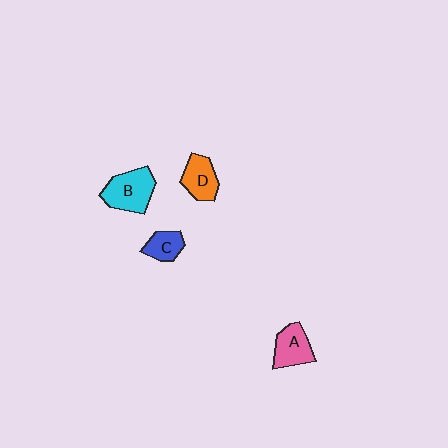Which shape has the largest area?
Shape B (cyan).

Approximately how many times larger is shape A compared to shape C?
Approximately 1.4 times.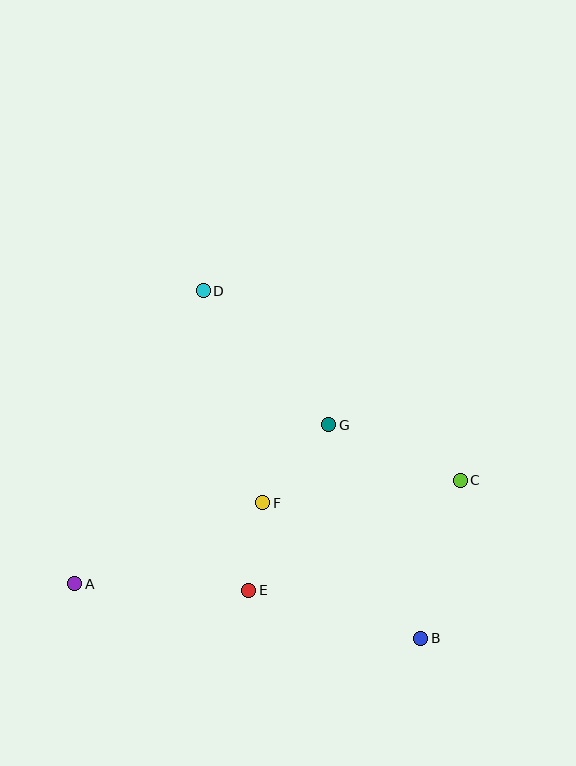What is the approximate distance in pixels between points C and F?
The distance between C and F is approximately 199 pixels.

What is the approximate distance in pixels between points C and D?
The distance between C and D is approximately 319 pixels.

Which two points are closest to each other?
Points E and F are closest to each other.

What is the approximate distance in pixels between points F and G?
The distance between F and G is approximately 102 pixels.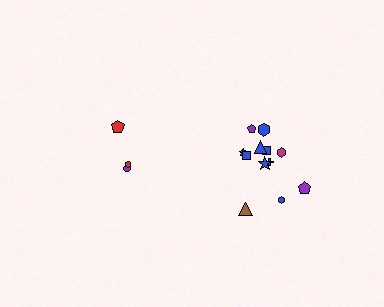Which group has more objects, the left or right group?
The right group.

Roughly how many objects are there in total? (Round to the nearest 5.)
Roughly 15 objects in total.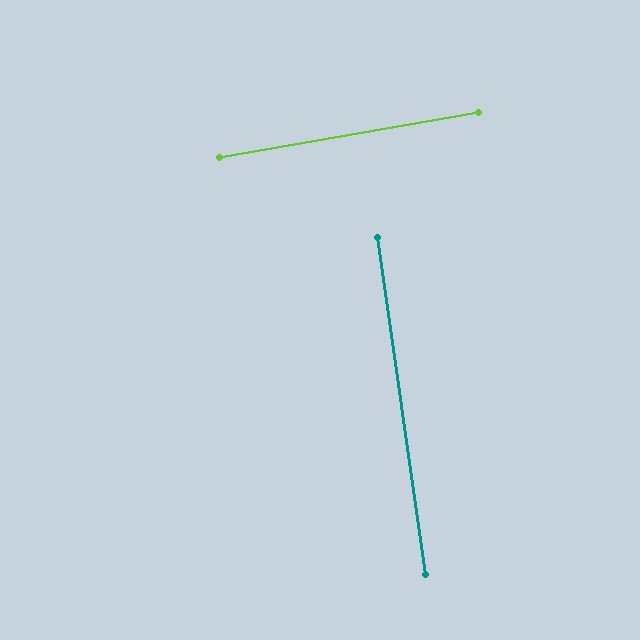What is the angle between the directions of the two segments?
Approximately 88 degrees.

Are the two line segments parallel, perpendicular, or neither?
Perpendicular — they meet at approximately 88°.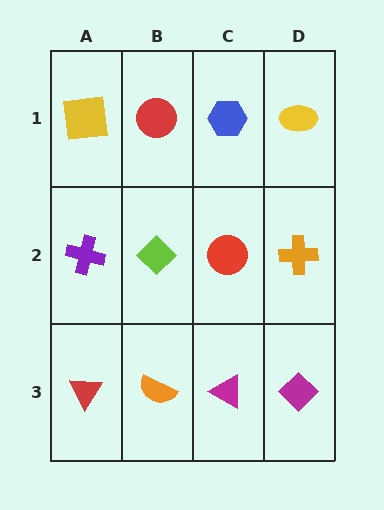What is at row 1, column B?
A red circle.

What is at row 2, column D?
An orange cross.